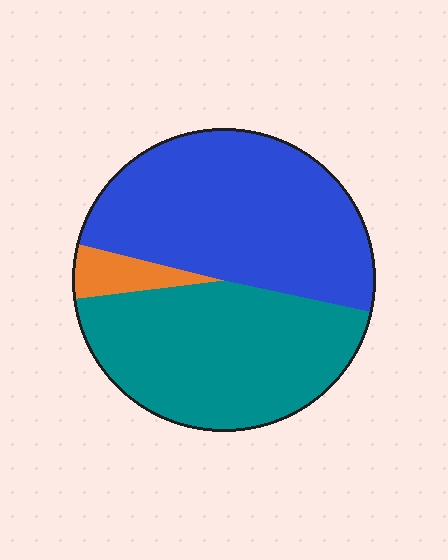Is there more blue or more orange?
Blue.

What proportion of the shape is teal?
Teal covers about 45% of the shape.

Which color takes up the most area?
Blue, at roughly 50%.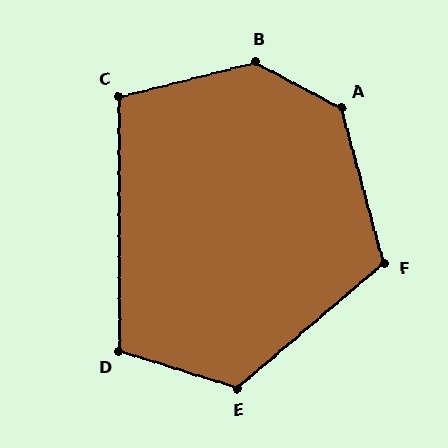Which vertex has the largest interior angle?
B, at approximately 137 degrees.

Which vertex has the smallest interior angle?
C, at approximately 104 degrees.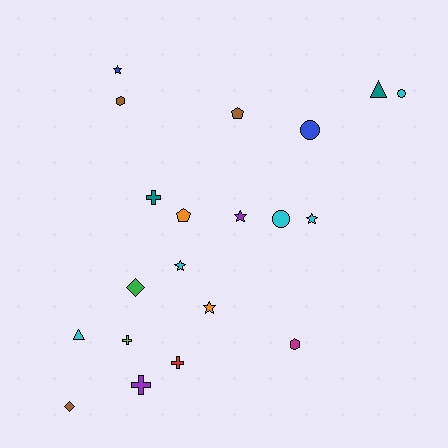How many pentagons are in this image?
There are 2 pentagons.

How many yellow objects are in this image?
There are no yellow objects.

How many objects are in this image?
There are 20 objects.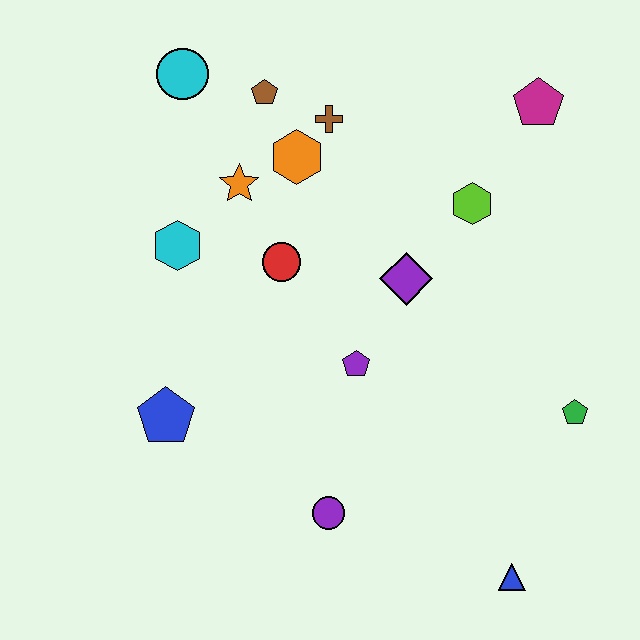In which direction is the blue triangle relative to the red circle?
The blue triangle is below the red circle.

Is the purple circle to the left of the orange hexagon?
No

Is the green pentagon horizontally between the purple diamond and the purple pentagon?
No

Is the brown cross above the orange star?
Yes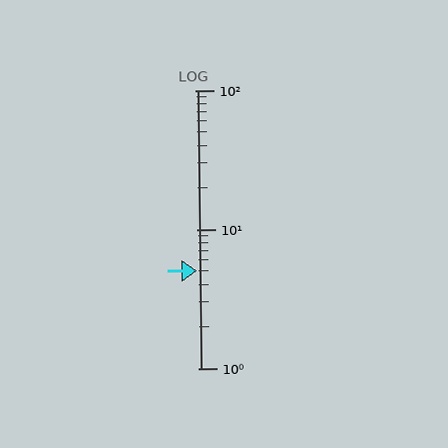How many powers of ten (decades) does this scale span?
The scale spans 2 decades, from 1 to 100.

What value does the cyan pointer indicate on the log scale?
The pointer indicates approximately 5.